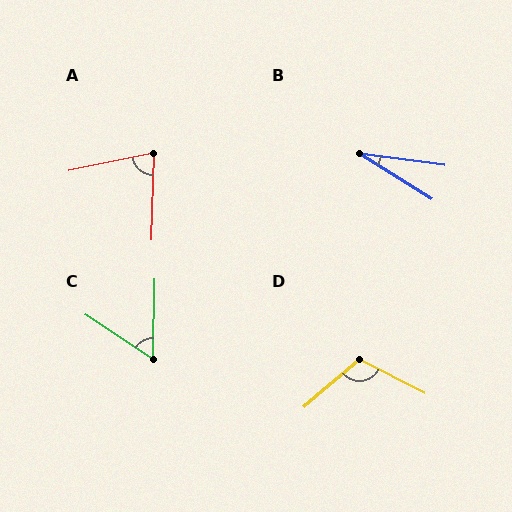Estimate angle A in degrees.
Approximately 77 degrees.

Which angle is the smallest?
B, at approximately 24 degrees.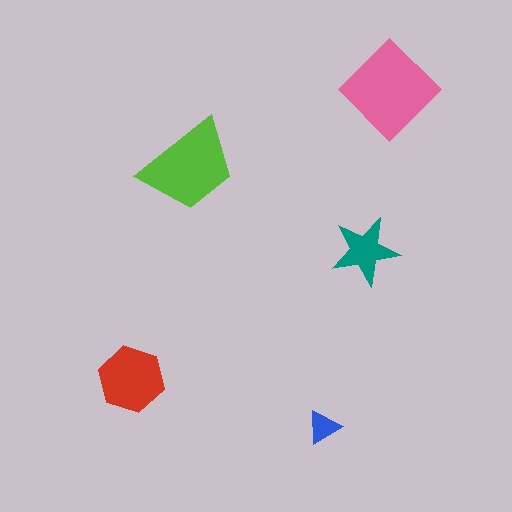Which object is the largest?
The pink diamond.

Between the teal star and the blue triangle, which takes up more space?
The teal star.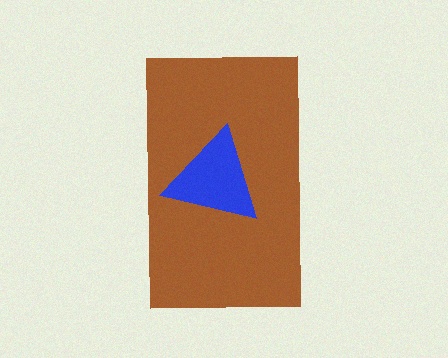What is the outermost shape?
The brown rectangle.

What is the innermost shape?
The blue triangle.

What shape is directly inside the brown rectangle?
The blue triangle.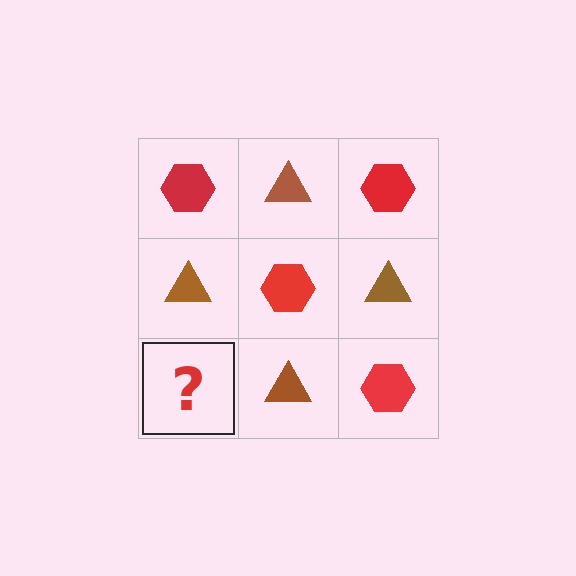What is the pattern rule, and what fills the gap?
The rule is that it alternates red hexagon and brown triangle in a checkerboard pattern. The gap should be filled with a red hexagon.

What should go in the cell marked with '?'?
The missing cell should contain a red hexagon.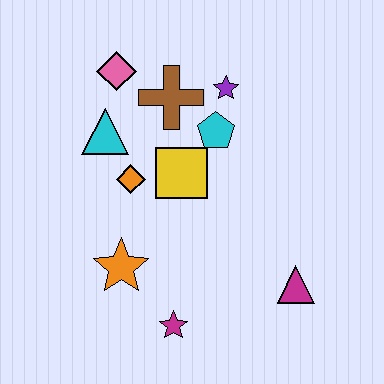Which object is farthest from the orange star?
The purple star is farthest from the orange star.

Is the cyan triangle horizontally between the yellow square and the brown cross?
No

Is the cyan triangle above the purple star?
No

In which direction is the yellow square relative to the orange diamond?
The yellow square is to the right of the orange diamond.